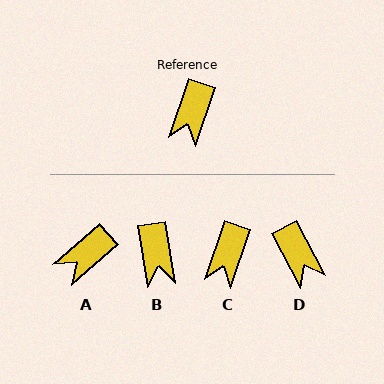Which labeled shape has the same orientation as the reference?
C.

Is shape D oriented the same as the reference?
No, it is off by about 47 degrees.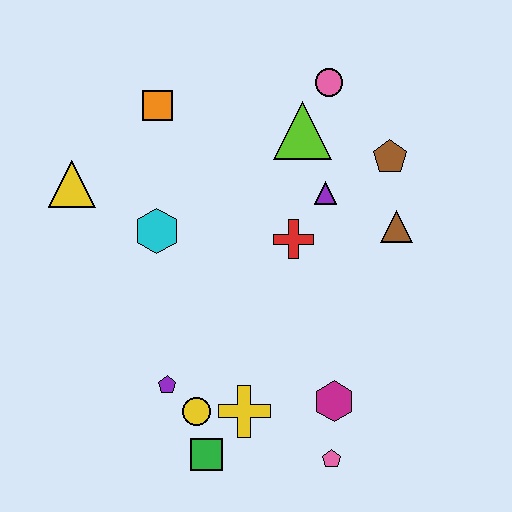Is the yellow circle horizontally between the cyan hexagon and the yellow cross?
Yes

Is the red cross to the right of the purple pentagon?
Yes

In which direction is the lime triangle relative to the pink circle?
The lime triangle is below the pink circle.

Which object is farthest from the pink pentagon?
The orange square is farthest from the pink pentagon.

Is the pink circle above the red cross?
Yes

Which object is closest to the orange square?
The yellow triangle is closest to the orange square.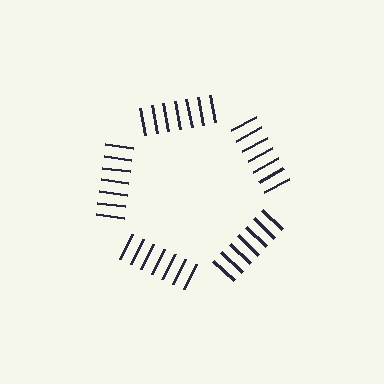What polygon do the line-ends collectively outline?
An illusory pentagon — the line segments terminate on its edges but no continuous stroke is drawn.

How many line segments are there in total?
35 — 7 along each of the 5 edges.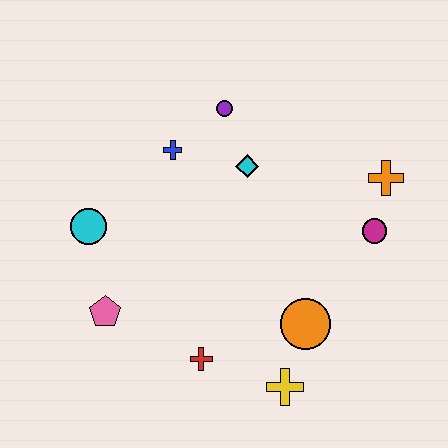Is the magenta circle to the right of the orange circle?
Yes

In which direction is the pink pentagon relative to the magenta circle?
The pink pentagon is to the left of the magenta circle.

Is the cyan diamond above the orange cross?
Yes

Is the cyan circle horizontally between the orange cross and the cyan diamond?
No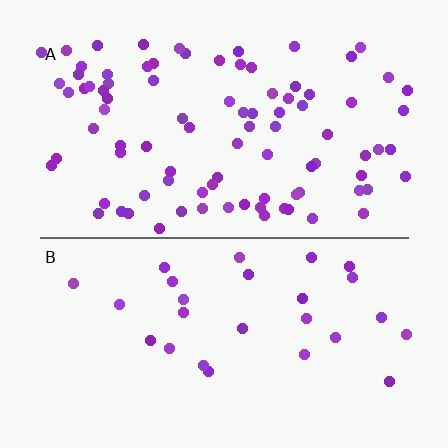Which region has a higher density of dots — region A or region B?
A (the top).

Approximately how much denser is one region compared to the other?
Approximately 3.2× — region A over region B.